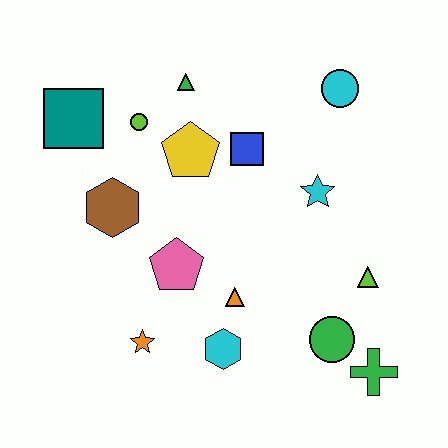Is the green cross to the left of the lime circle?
No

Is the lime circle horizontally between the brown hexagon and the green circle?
Yes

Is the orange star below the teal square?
Yes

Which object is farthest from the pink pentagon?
The cyan circle is farthest from the pink pentagon.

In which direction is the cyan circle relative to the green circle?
The cyan circle is above the green circle.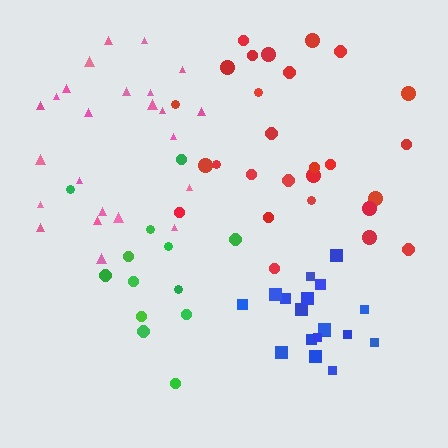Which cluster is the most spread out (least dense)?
Green.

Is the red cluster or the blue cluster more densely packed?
Blue.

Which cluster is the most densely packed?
Blue.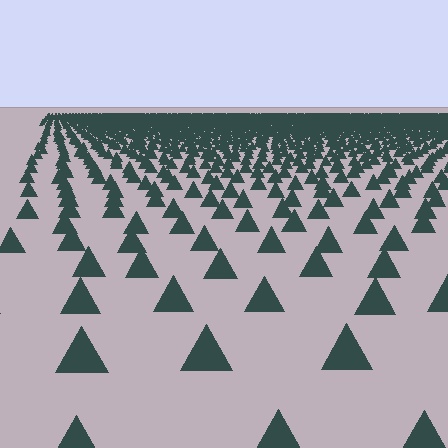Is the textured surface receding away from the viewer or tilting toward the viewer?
The surface is receding away from the viewer. Texture elements get smaller and denser toward the top.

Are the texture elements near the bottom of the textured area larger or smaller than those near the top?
Larger. Near the bottom, elements are closer to the viewer and appear at a bigger on-screen size.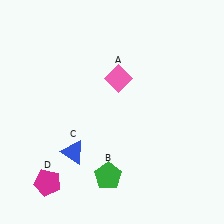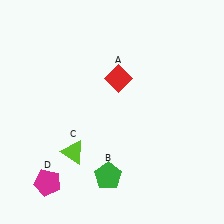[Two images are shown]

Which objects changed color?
A changed from pink to red. C changed from blue to lime.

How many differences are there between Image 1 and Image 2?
There are 2 differences between the two images.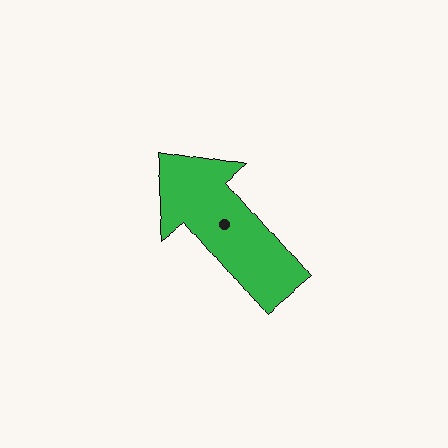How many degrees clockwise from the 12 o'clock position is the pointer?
Approximately 320 degrees.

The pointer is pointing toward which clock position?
Roughly 11 o'clock.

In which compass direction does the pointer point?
Northwest.